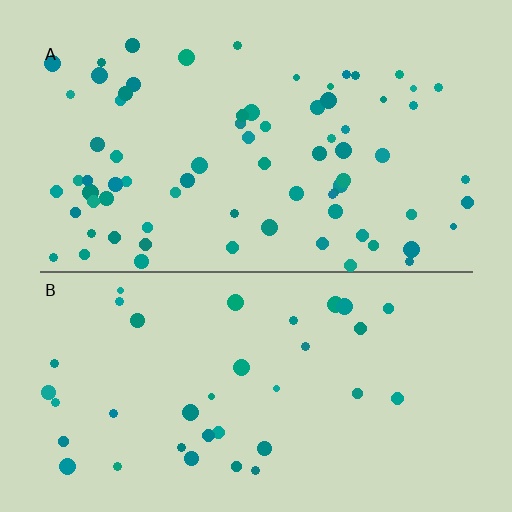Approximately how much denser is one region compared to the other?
Approximately 2.1× — region A over region B.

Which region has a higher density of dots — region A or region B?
A (the top).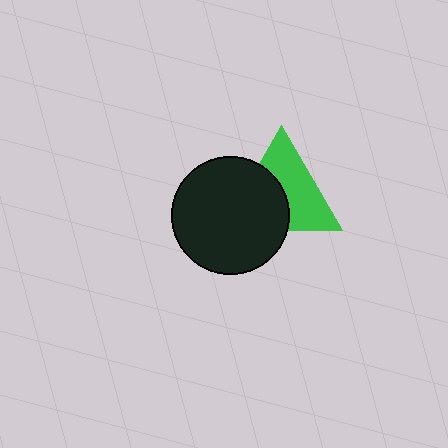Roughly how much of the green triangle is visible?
About half of it is visible (roughly 55%).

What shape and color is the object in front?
The object in front is a black circle.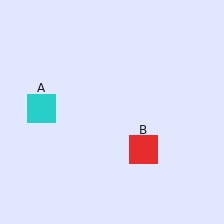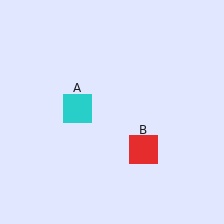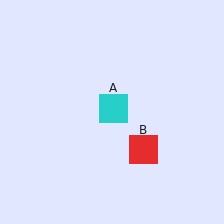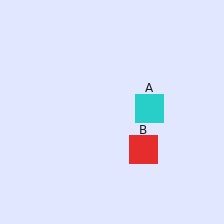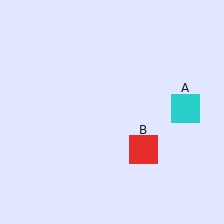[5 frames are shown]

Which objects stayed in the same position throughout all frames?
Red square (object B) remained stationary.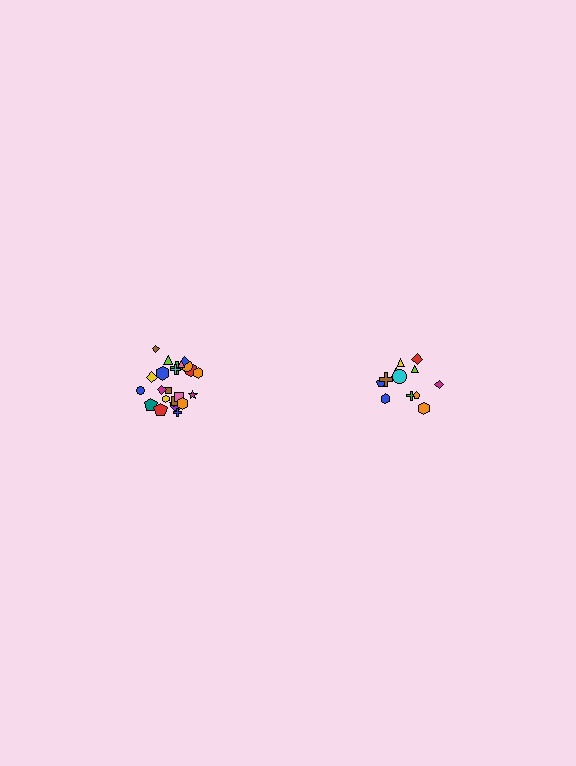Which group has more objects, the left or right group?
The left group.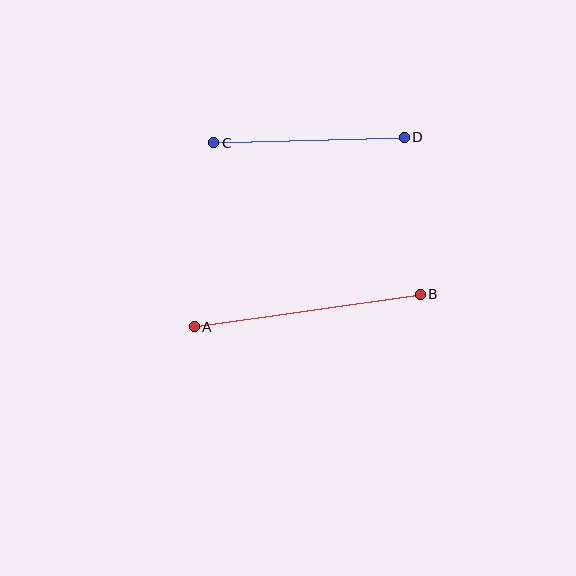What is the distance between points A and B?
The distance is approximately 228 pixels.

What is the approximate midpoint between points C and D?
The midpoint is at approximately (309, 140) pixels.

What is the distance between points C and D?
The distance is approximately 191 pixels.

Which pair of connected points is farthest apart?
Points A and B are farthest apart.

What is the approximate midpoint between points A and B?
The midpoint is at approximately (307, 311) pixels.